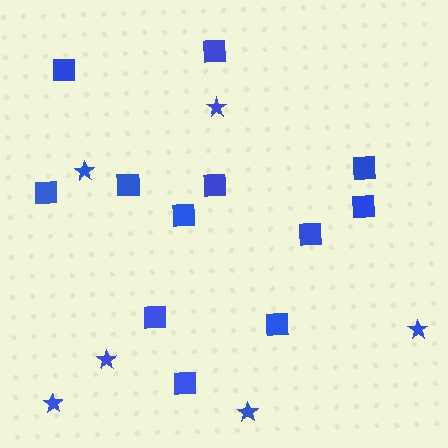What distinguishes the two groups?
There are 2 groups: one group of stars (6) and one group of squares (12).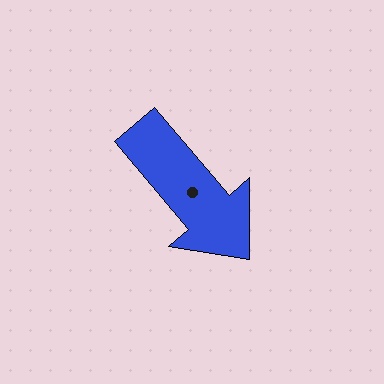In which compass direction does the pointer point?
Southeast.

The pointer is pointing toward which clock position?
Roughly 5 o'clock.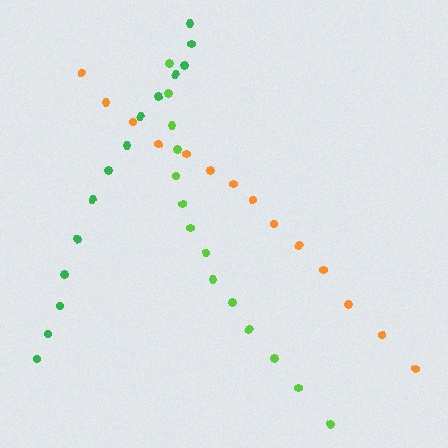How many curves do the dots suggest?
There are 3 distinct paths.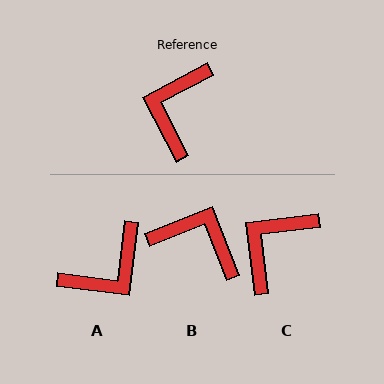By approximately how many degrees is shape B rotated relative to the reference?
Approximately 96 degrees clockwise.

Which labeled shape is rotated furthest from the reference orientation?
A, about 145 degrees away.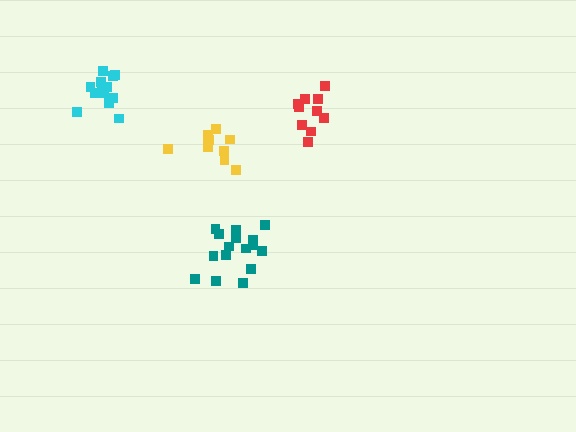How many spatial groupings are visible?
There are 4 spatial groupings.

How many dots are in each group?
Group 1: 11 dots, Group 2: 16 dots, Group 3: 10 dots, Group 4: 14 dots (51 total).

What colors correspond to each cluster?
The clusters are colored: yellow, teal, red, cyan.